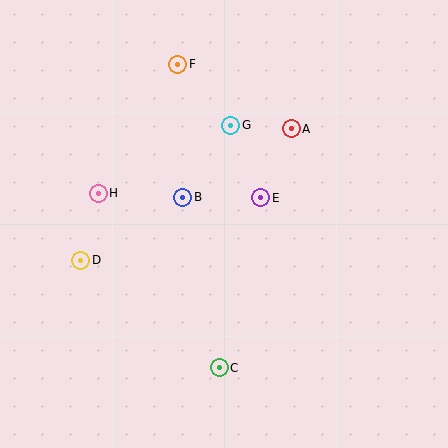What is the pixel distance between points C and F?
The distance between C and F is 306 pixels.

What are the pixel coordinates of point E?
Point E is at (261, 198).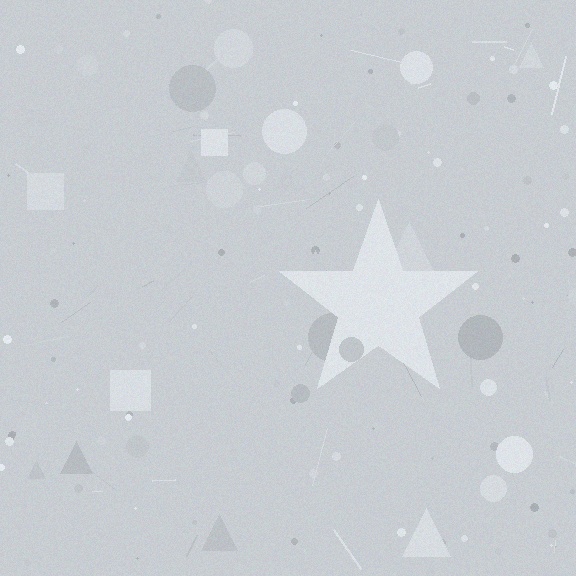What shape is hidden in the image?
A star is hidden in the image.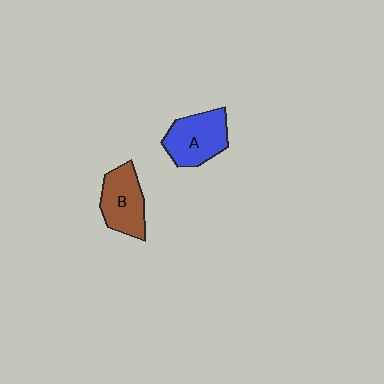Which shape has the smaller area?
Shape B (brown).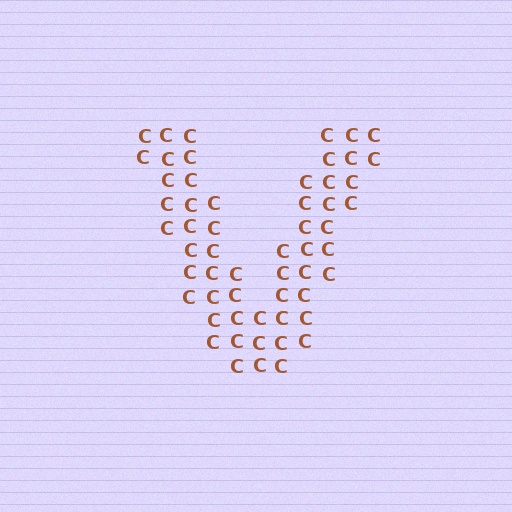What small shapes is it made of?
It is made of small letter C's.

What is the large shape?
The large shape is the letter V.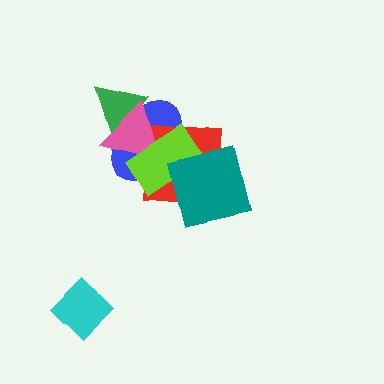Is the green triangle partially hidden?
Yes, it is partially covered by another shape.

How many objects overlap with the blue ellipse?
5 objects overlap with the blue ellipse.